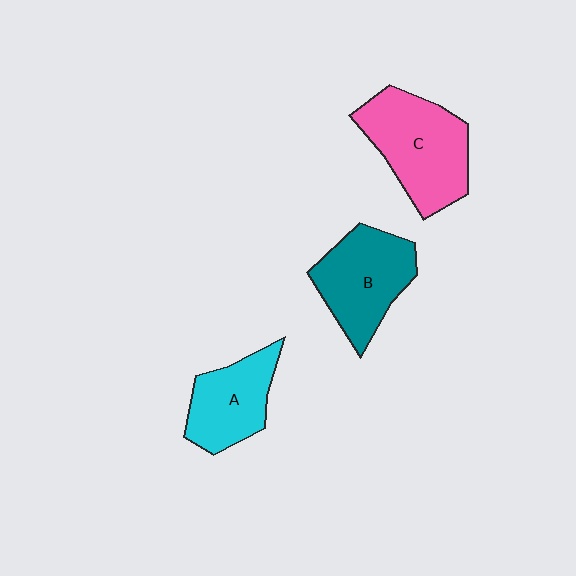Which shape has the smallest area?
Shape A (cyan).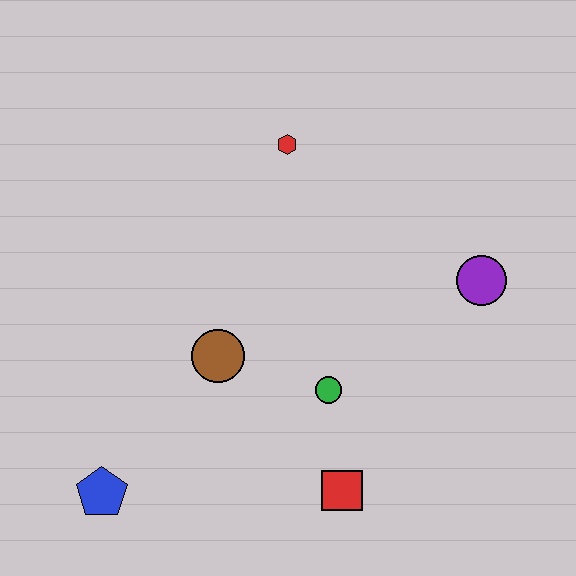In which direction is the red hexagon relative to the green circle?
The red hexagon is above the green circle.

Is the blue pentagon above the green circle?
No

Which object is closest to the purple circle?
The green circle is closest to the purple circle.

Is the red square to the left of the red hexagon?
No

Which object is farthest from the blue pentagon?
The purple circle is farthest from the blue pentagon.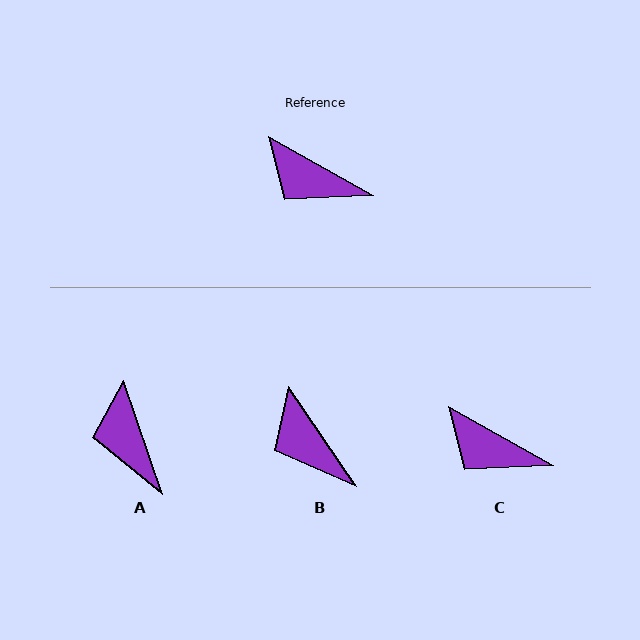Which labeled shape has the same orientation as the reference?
C.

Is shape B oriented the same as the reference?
No, it is off by about 26 degrees.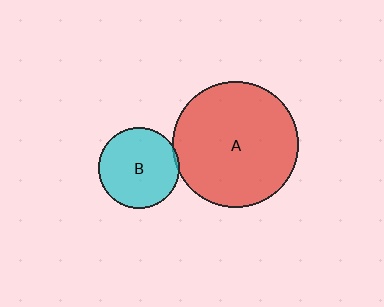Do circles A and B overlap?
Yes.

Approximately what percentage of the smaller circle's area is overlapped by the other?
Approximately 5%.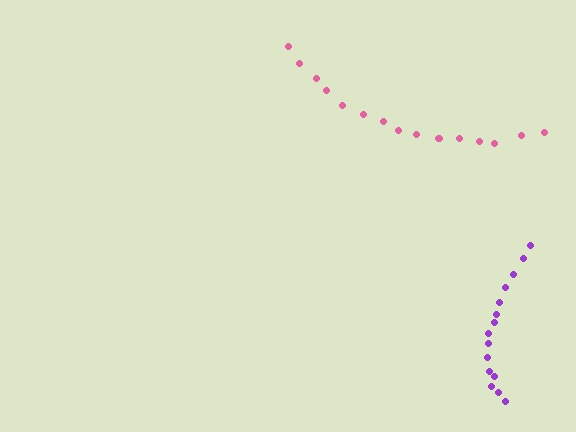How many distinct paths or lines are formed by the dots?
There are 2 distinct paths.